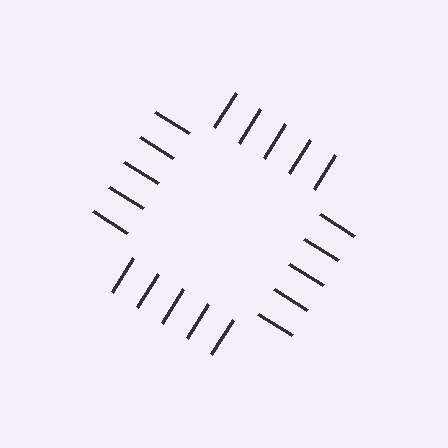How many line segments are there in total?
20 — 5 along each of the 4 edges.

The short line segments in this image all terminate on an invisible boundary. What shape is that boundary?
An illusory square — the line segments terminate on its edges but no continuous stroke is drawn.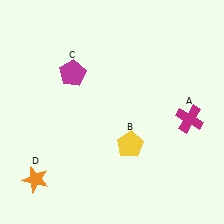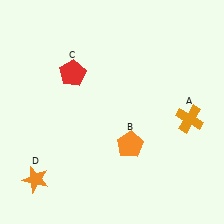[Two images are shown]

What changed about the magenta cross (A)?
In Image 1, A is magenta. In Image 2, it changed to orange.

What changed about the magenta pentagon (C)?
In Image 1, C is magenta. In Image 2, it changed to red.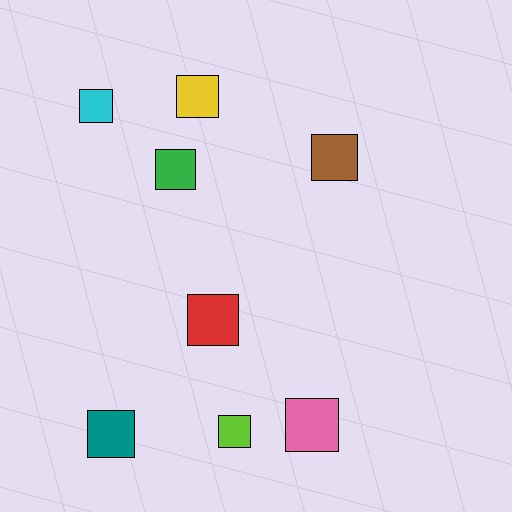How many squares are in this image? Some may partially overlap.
There are 8 squares.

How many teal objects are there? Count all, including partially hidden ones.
There is 1 teal object.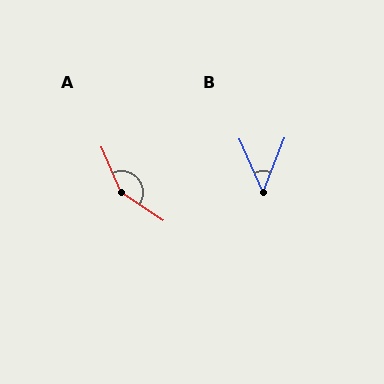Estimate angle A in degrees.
Approximately 147 degrees.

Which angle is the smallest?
B, at approximately 45 degrees.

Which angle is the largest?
A, at approximately 147 degrees.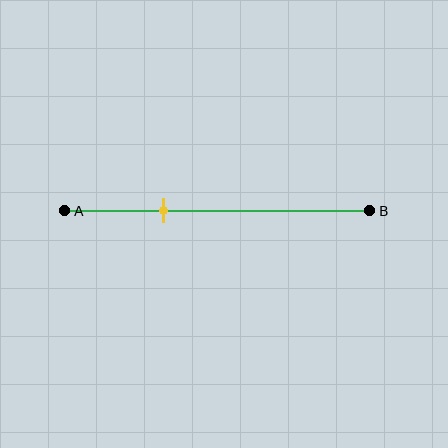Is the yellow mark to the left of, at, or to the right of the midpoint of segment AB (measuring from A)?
The yellow mark is to the left of the midpoint of segment AB.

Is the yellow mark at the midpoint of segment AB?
No, the mark is at about 30% from A, not at the 50% midpoint.